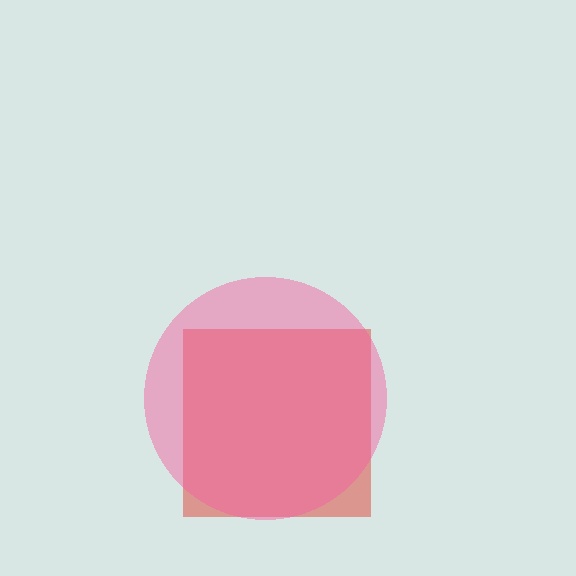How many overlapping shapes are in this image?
There are 2 overlapping shapes in the image.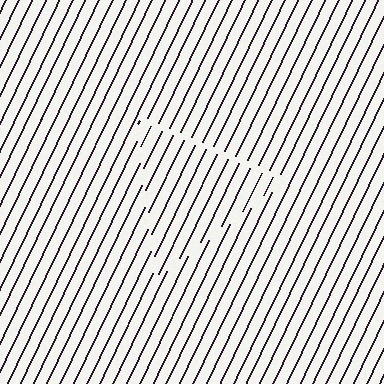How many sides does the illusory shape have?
3 sides — the line-ends trace a triangle.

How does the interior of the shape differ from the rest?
The interior of the shape contains the same grating, shifted by half a period — the contour is defined by the phase discontinuity where line-ends from the inner and outer gratings abut.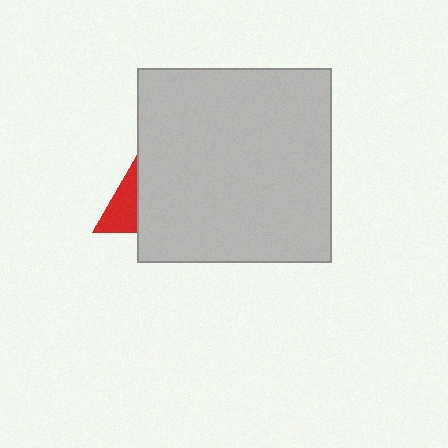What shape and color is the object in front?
The object in front is a light gray square.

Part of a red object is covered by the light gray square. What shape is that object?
It is a triangle.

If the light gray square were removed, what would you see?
You would see the complete red triangle.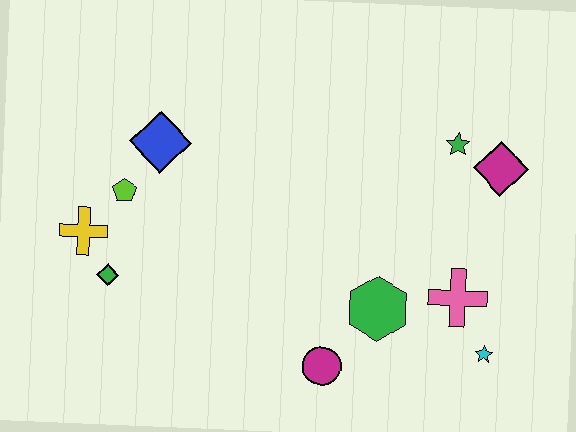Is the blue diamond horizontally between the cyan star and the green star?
No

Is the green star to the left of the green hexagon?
No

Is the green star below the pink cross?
No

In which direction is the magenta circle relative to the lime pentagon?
The magenta circle is to the right of the lime pentagon.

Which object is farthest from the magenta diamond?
The yellow cross is farthest from the magenta diamond.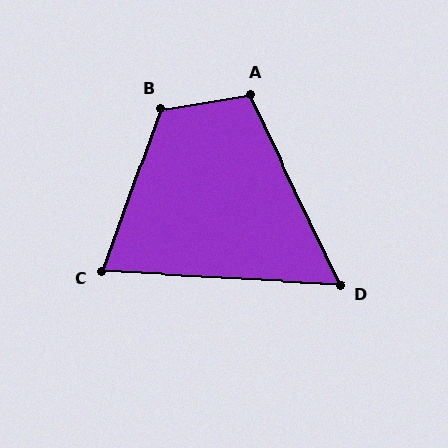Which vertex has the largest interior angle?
B, at approximately 119 degrees.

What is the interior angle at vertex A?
Approximately 107 degrees (obtuse).